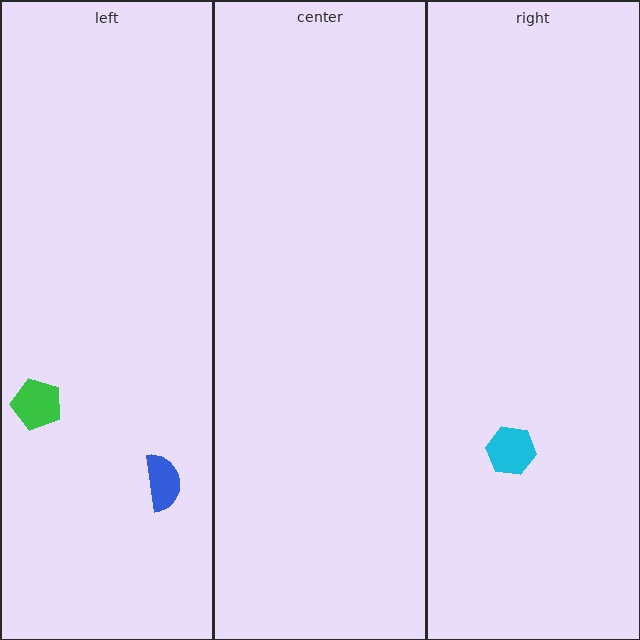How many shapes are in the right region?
1.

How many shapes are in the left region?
2.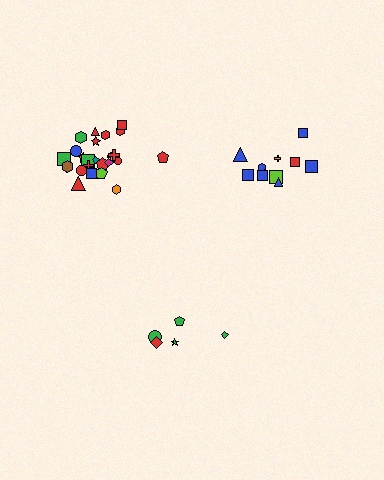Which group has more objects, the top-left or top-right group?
The top-left group.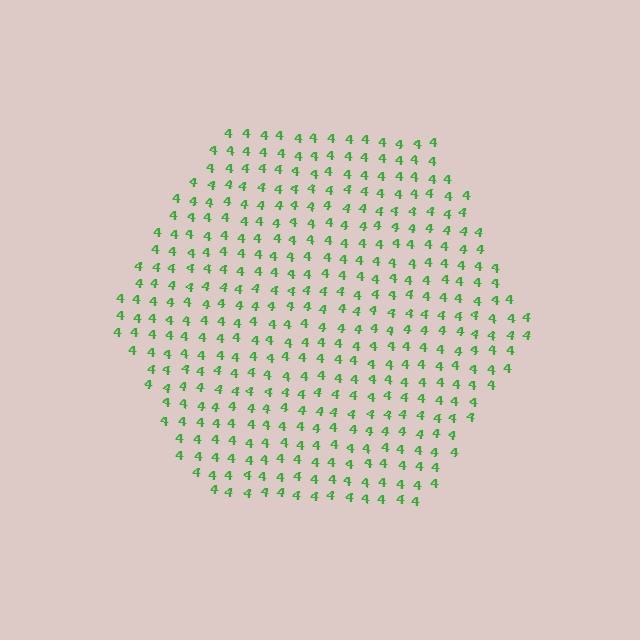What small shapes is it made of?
It is made of small digit 4's.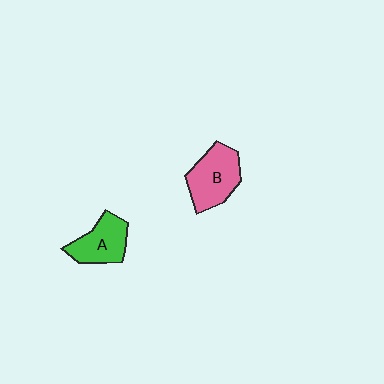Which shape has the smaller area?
Shape A (green).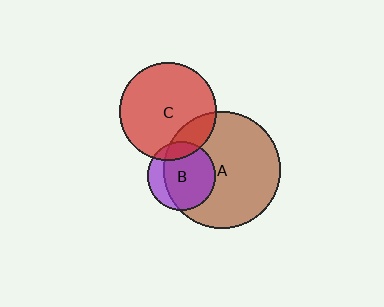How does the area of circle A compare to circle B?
Approximately 2.9 times.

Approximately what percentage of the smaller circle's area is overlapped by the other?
Approximately 75%.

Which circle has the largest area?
Circle A (brown).